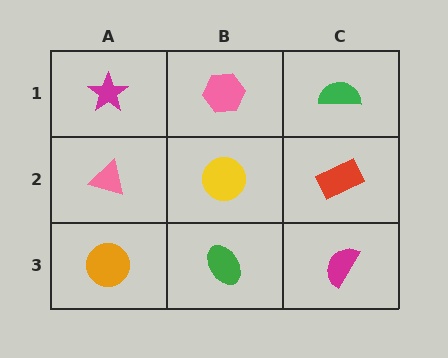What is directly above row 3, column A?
A pink triangle.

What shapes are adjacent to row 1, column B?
A yellow circle (row 2, column B), a magenta star (row 1, column A), a green semicircle (row 1, column C).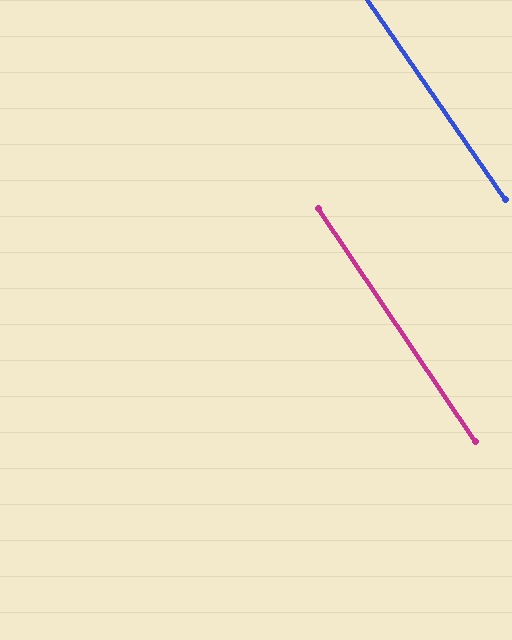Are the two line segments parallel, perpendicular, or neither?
Parallel — their directions differ by only 0.5°.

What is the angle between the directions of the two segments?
Approximately 0 degrees.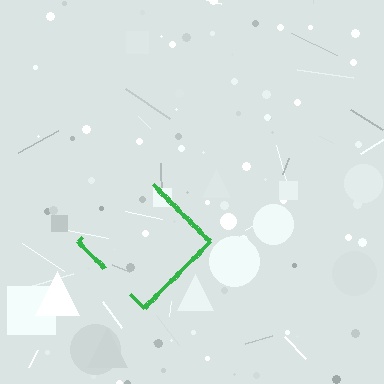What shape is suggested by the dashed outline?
The dashed outline suggests a diamond.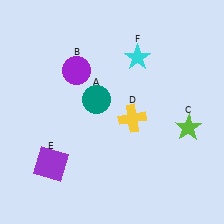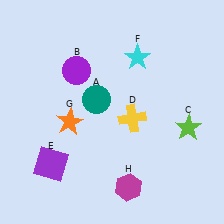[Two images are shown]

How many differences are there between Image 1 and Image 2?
There are 2 differences between the two images.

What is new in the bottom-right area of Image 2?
A magenta hexagon (H) was added in the bottom-right area of Image 2.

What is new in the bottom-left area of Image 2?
An orange star (G) was added in the bottom-left area of Image 2.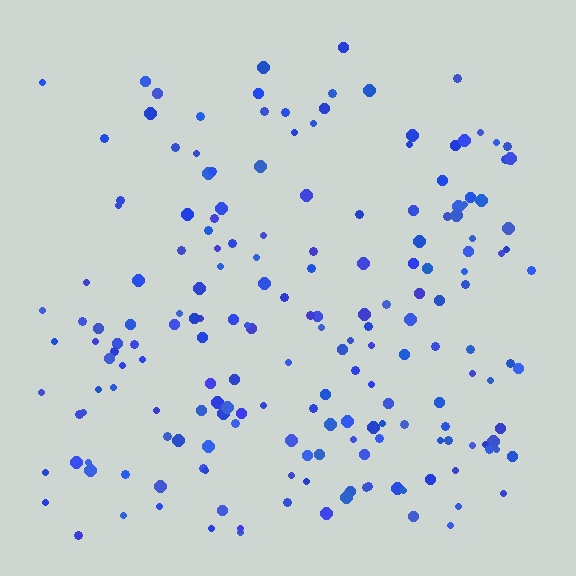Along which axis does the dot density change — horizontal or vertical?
Vertical.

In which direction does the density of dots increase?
From top to bottom, with the bottom side densest.